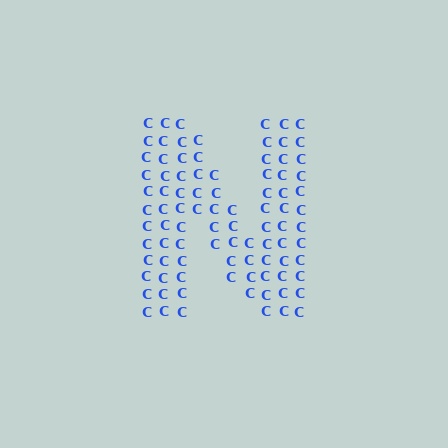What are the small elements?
The small elements are letter C's.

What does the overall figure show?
The overall figure shows the letter N.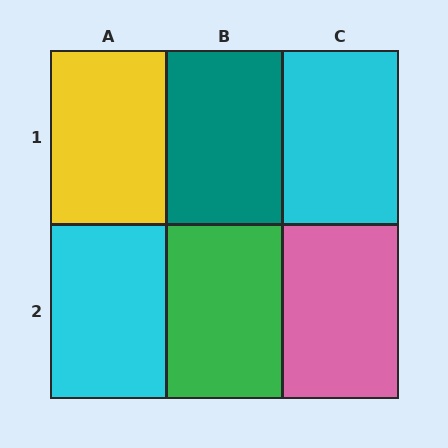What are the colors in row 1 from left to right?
Yellow, teal, cyan.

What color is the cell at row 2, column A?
Cyan.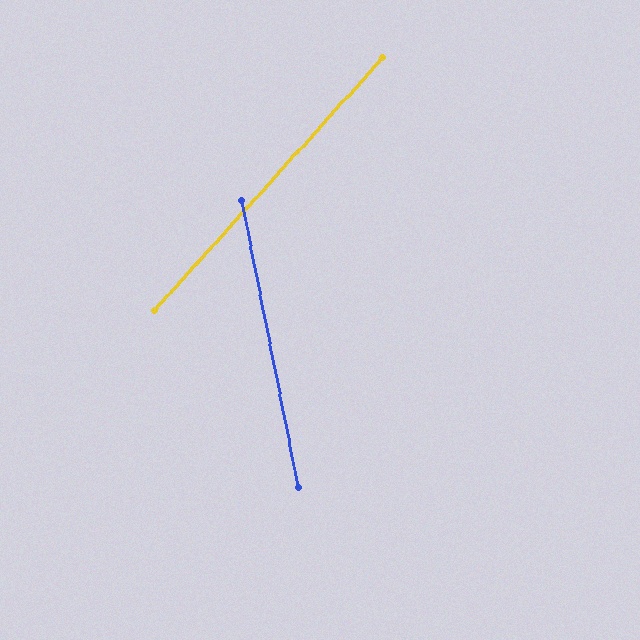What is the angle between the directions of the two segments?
Approximately 53 degrees.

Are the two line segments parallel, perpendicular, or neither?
Neither parallel nor perpendicular — they differ by about 53°.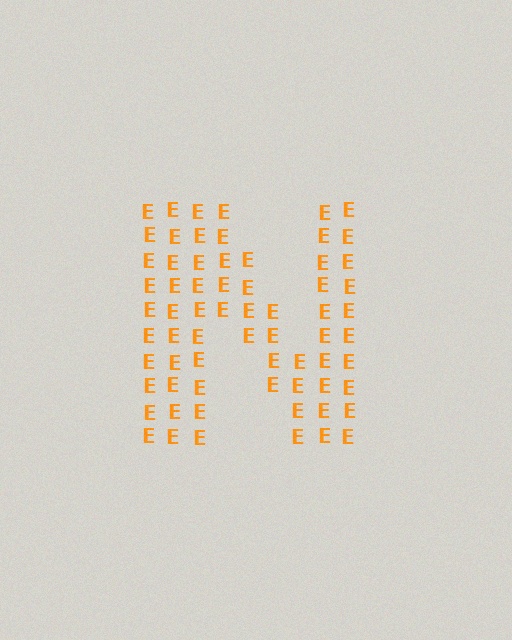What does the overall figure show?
The overall figure shows the letter N.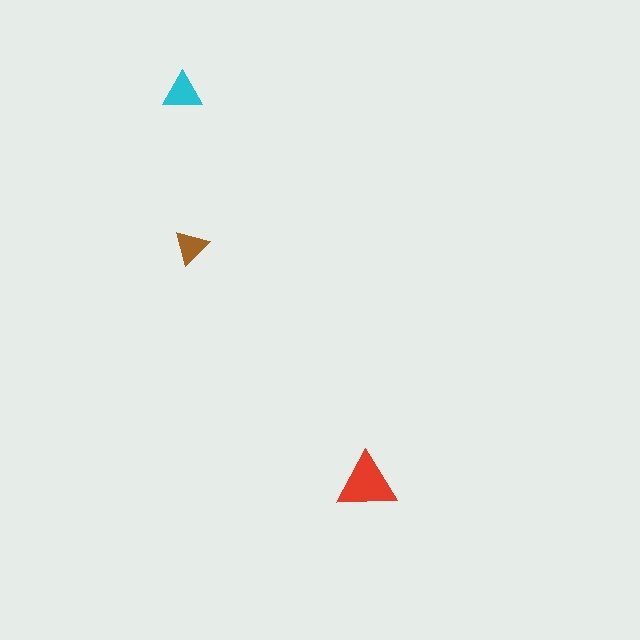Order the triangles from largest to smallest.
the red one, the cyan one, the brown one.